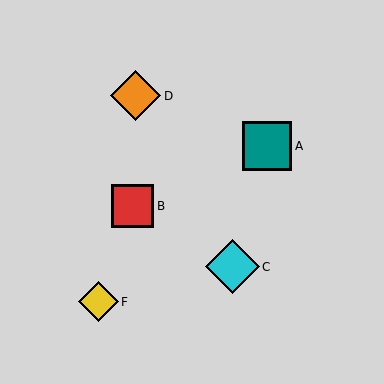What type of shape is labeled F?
Shape F is a yellow diamond.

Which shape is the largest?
The cyan diamond (labeled C) is the largest.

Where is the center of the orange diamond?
The center of the orange diamond is at (136, 96).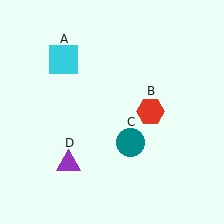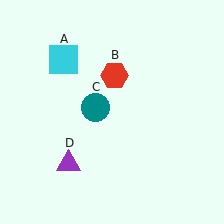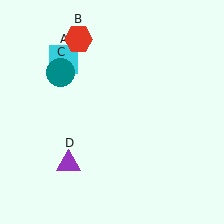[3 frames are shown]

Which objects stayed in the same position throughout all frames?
Cyan square (object A) and purple triangle (object D) remained stationary.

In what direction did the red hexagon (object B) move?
The red hexagon (object B) moved up and to the left.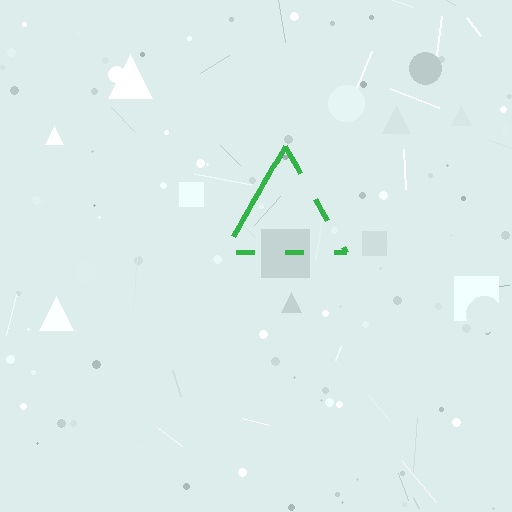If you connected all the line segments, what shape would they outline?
They would outline a triangle.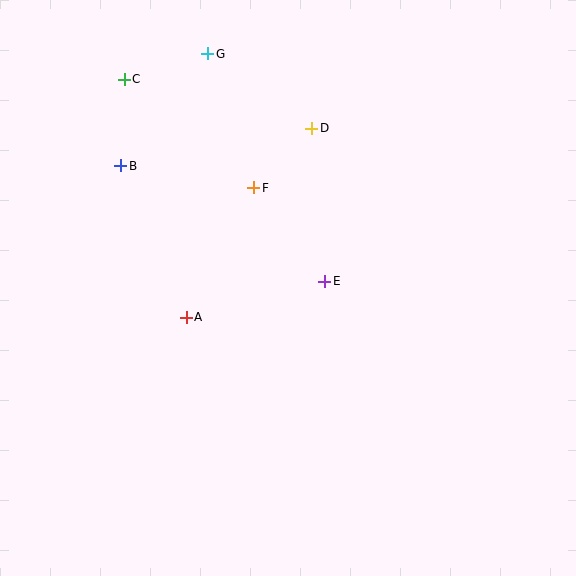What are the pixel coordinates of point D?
Point D is at (312, 128).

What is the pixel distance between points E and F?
The distance between E and F is 118 pixels.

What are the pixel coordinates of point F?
Point F is at (254, 188).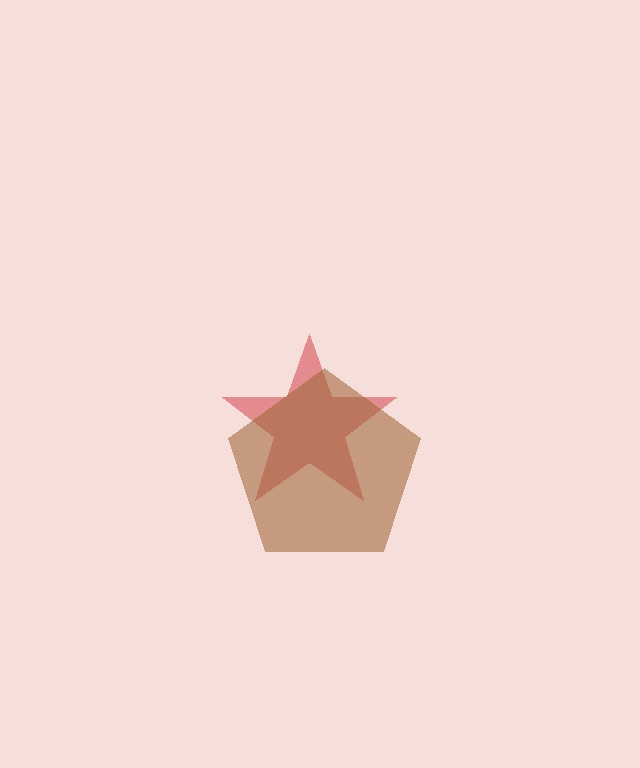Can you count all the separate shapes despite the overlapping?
Yes, there are 2 separate shapes.